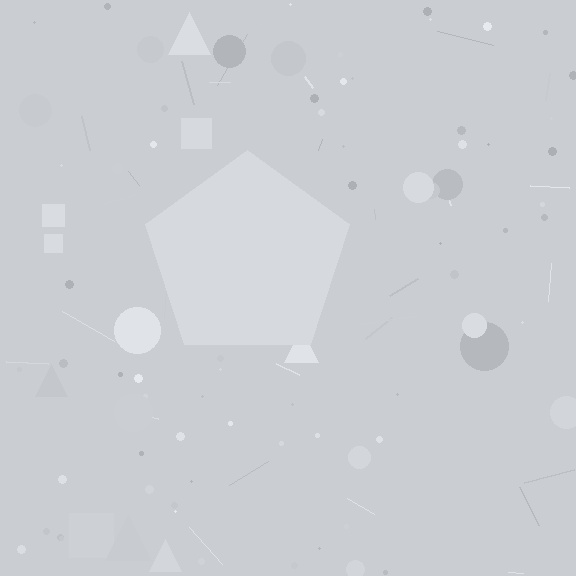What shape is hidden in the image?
A pentagon is hidden in the image.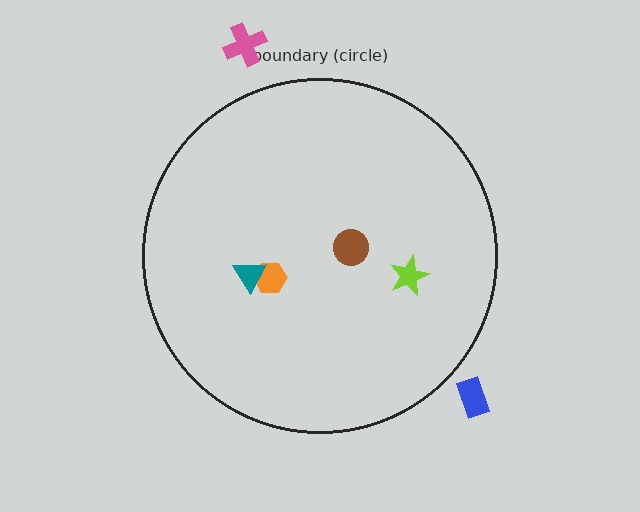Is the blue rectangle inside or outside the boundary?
Outside.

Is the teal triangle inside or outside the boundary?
Inside.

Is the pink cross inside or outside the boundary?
Outside.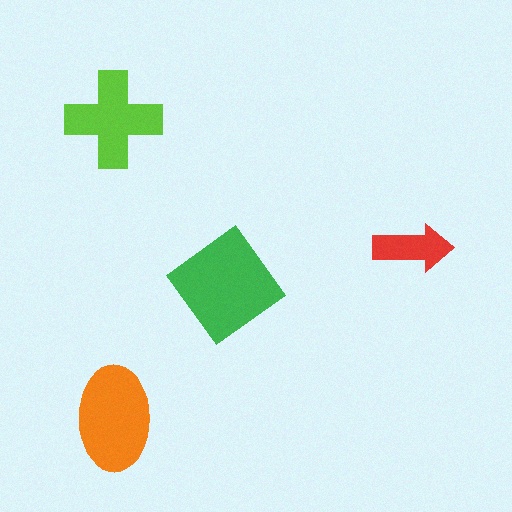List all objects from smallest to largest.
The red arrow, the lime cross, the orange ellipse, the green diamond.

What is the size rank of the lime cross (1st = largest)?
3rd.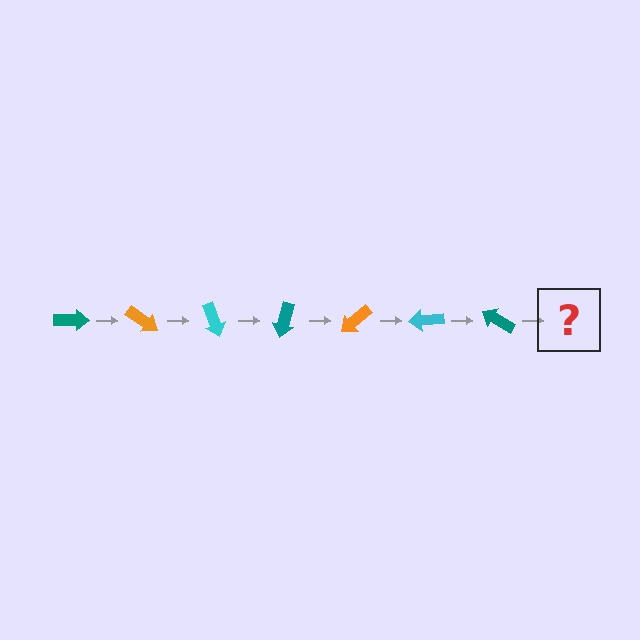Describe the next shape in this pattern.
It should be an orange arrow, rotated 245 degrees from the start.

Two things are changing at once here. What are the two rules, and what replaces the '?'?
The two rules are that it rotates 35 degrees each step and the color cycles through teal, orange, and cyan. The '?' should be an orange arrow, rotated 245 degrees from the start.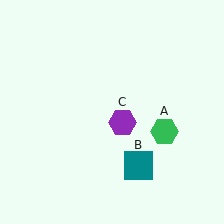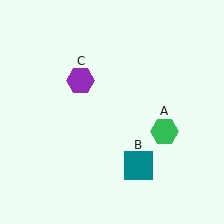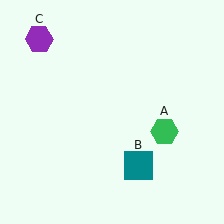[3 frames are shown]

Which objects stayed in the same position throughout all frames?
Green hexagon (object A) and teal square (object B) remained stationary.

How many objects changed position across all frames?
1 object changed position: purple hexagon (object C).